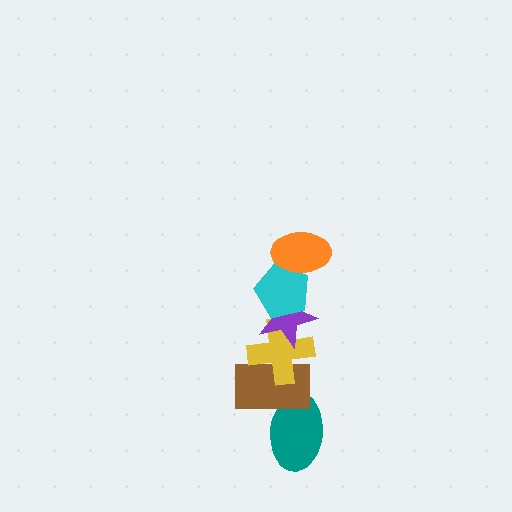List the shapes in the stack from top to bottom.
From top to bottom: the orange ellipse, the cyan pentagon, the purple star, the yellow cross, the brown rectangle, the teal ellipse.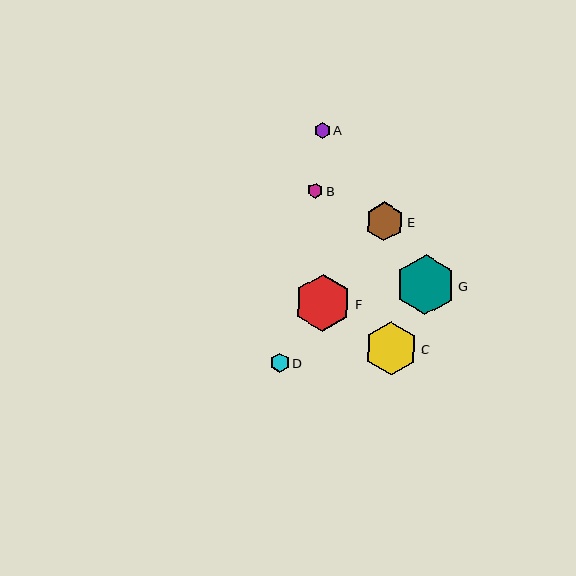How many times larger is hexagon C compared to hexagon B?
Hexagon C is approximately 3.5 times the size of hexagon B.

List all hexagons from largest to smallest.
From largest to smallest: G, F, C, E, D, A, B.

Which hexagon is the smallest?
Hexagon B is the smallest with a size of approximately 15 pixels.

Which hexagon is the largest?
Hexagon G is the largest with a size of approximately 59 pixels.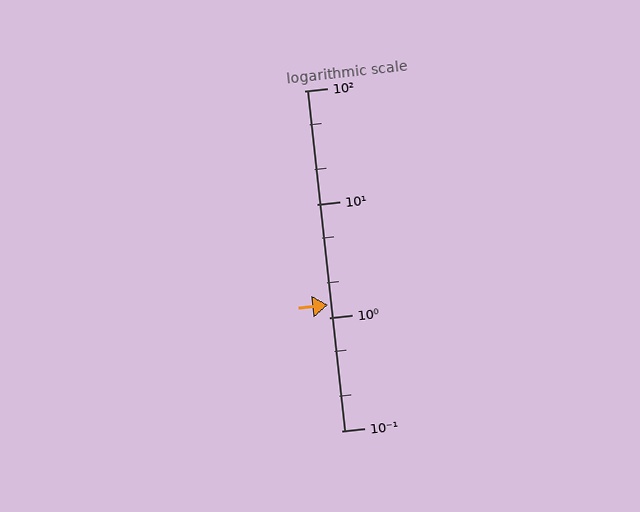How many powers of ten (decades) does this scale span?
The scale spans 3 decades, from 0.1 to 100.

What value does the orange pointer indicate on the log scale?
The pointer indicates approximately 1.3.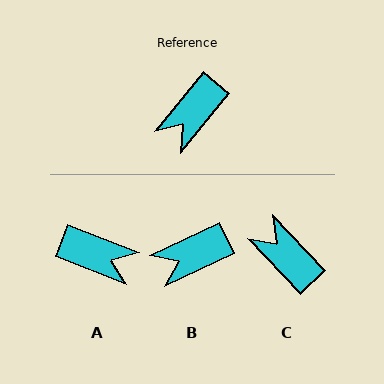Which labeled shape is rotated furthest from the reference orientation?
A, about 108 degrees away.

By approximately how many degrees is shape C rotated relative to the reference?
Approximately 97 degrees clockwise.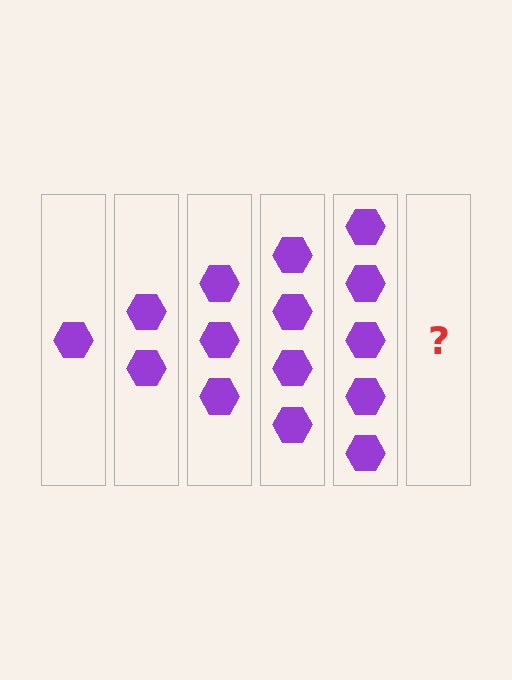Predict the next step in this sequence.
The next step is 6 hexagons.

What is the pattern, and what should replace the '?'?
The pattern is that each step adds one more hexagon. The '?' should be 6 hexagons.